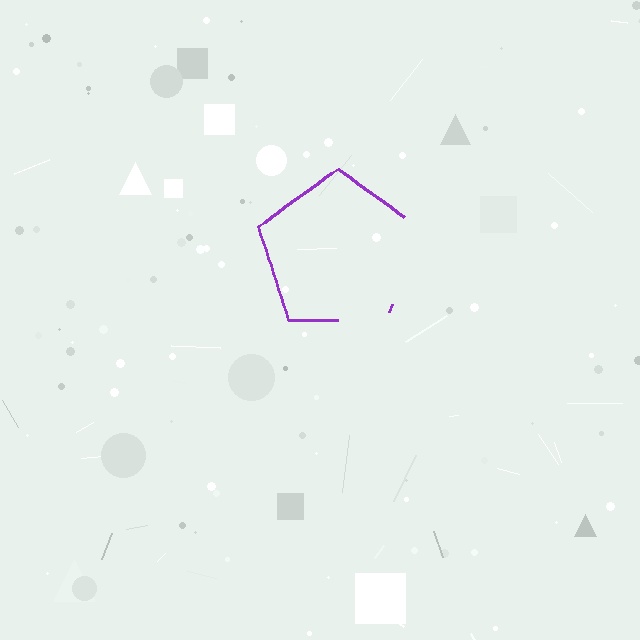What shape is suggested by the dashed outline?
The dashed outline suggests a pentagon.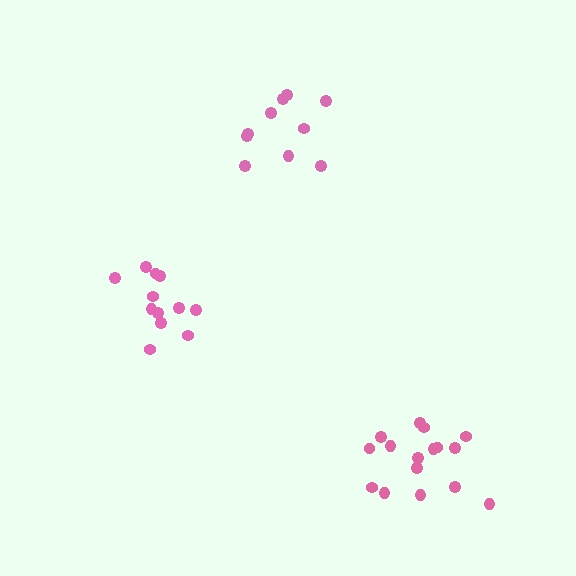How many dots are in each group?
Group 1: 10 dots, Group 2: 16 dots, Group 3: 12 dots (38 total).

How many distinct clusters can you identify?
There are 3 distinct clusters.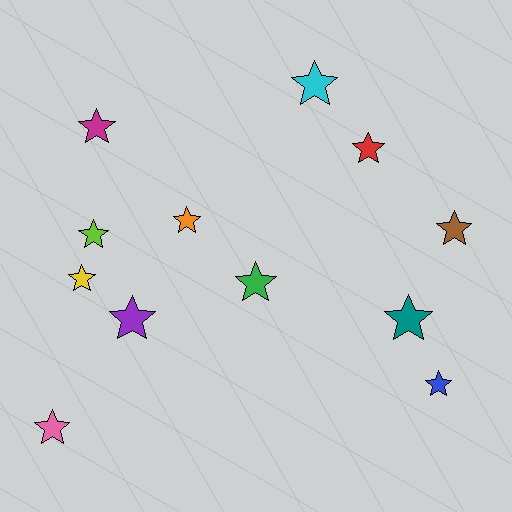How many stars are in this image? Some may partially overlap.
There are 12 stars.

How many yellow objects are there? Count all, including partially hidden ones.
There is 1 yellow object.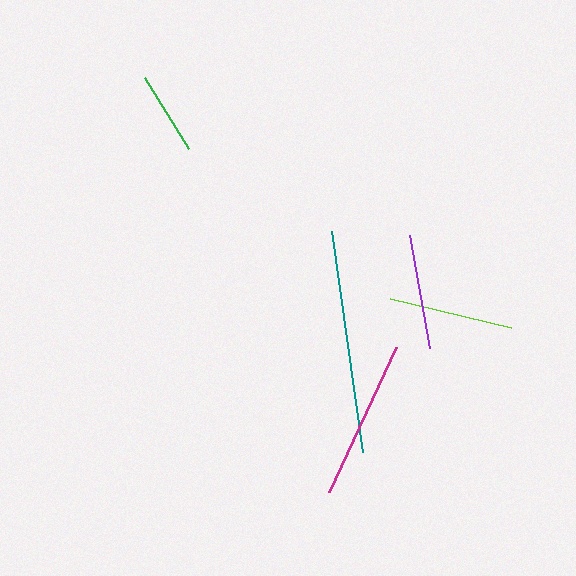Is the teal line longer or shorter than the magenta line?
The teal line is longer than the magenta line.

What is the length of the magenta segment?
The magenta segment is approximately 160 pixels long.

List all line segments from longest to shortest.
From longest to shortest: teal, magenta, lime, purple, green.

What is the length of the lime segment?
The lime segment is approximately 125 pixels long.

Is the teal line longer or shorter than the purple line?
The teal line is longer than the purple line.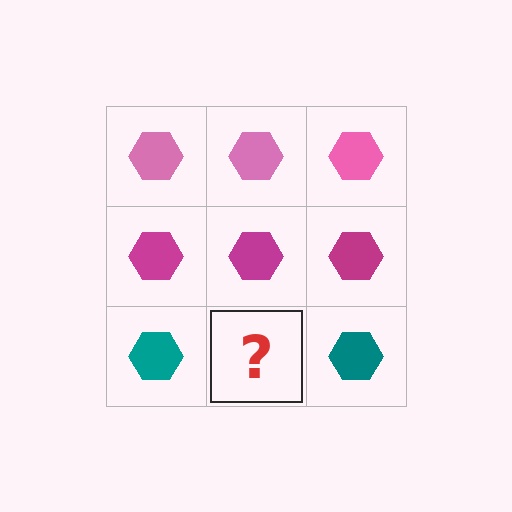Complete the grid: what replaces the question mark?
The question mark should be replaced with a teal hexagon.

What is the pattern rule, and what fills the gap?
The rule is that each row has a consistent color. The gap should be filled with a teal hexagon.